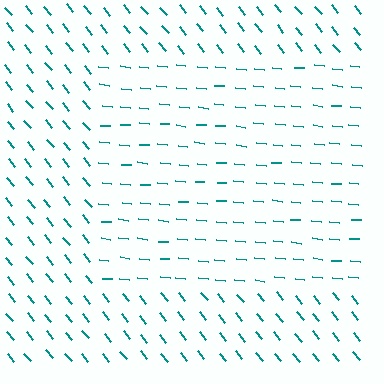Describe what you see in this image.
The image is filled with small teal line segments. A rectangle region in the image has lines oriented differently from the surrounding lines, creating a visible texture boundary.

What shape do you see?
I see a rectangle.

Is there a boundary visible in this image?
Yes, there is a texture boundary formed by a change in line orientation.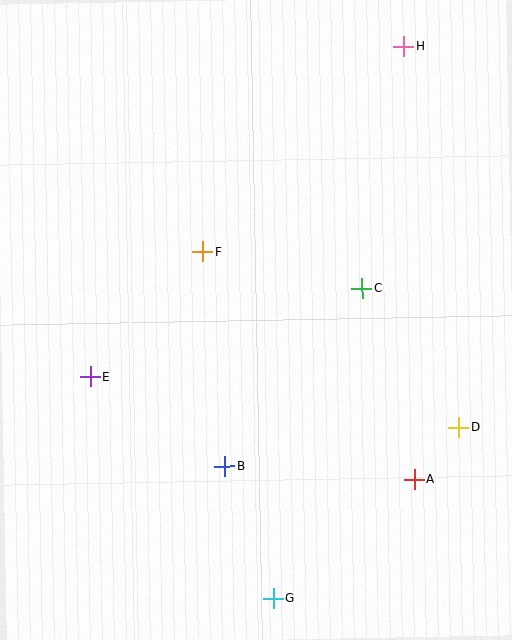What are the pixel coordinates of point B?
Point B is at (224, 466).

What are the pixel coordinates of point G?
Point G is at (273, 599).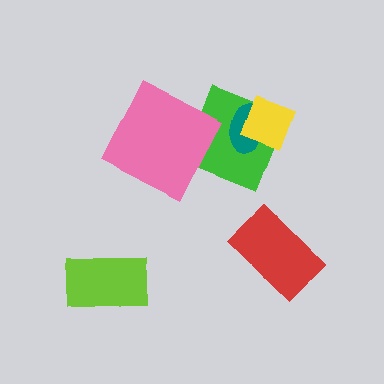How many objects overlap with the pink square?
1 object overlaps with the pink square.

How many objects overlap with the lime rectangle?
0 objects overlap with the lime rectangle.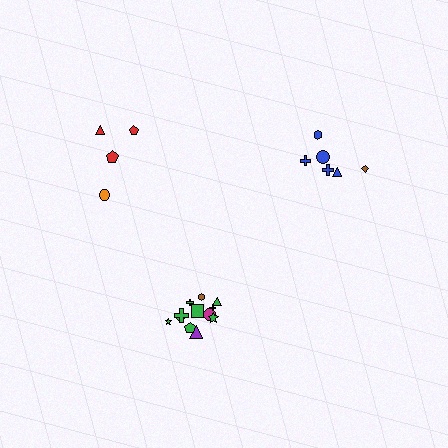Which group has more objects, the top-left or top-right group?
The top-right group.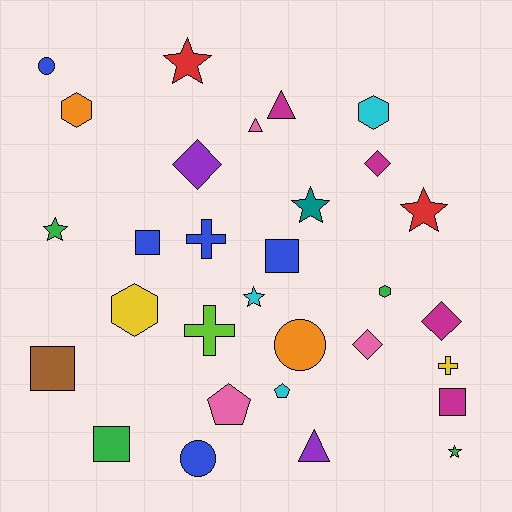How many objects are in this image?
There are 30 objects.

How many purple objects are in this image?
There are 2 purple objects.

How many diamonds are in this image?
There are 4 diamonds.